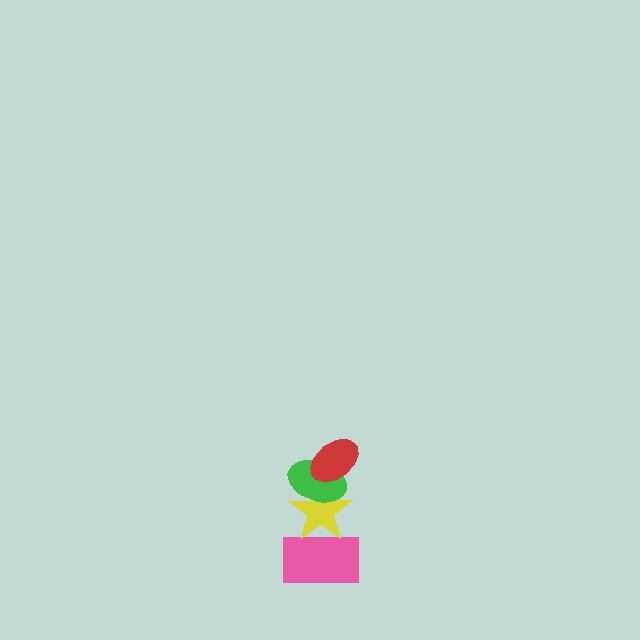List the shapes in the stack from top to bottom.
From top to bottom: the red ellipse, the green ellipse, the yellow star, the pink rectangle.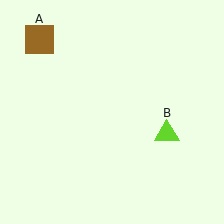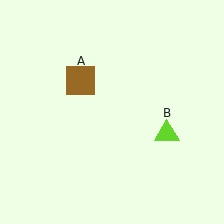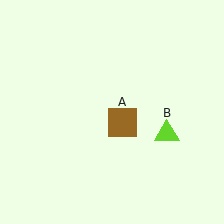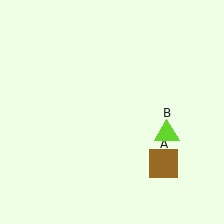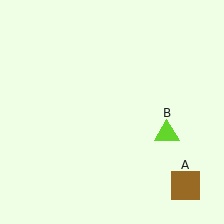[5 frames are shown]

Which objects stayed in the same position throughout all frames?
Lime triangle (object B) remained stationary.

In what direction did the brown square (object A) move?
The brown square (object A) moved down and to the right.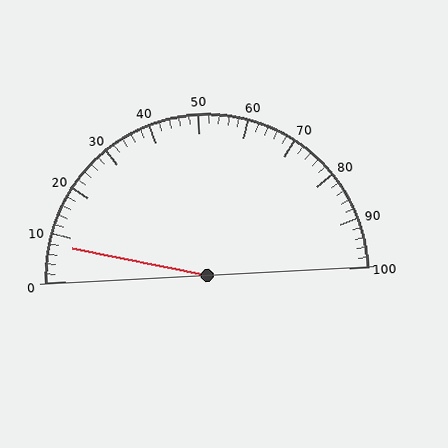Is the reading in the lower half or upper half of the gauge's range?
The reading is in the lower half of the range (0 to 100).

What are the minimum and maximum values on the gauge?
The gauge ranges from 0 to 100.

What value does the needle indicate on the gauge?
The needle indicates approximately 8.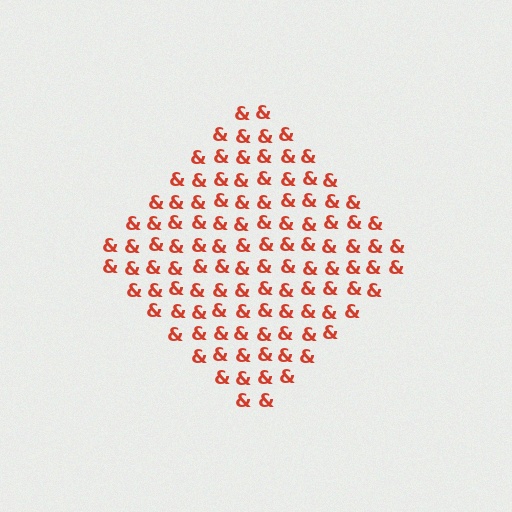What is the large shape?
The large shape is a diamond.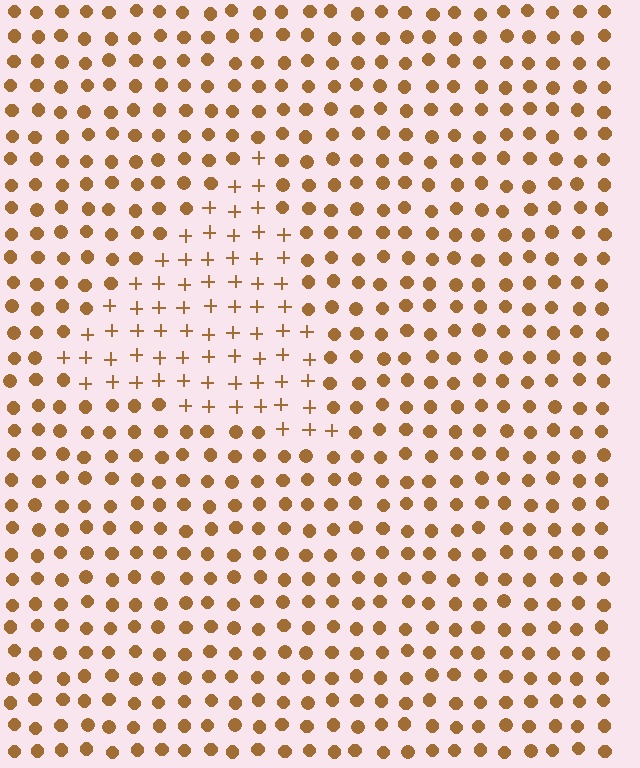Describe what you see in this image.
The image is filled with small brown elements arranged in a uniform grid. A triangle-shaped region contains plus signs, while the surrounding area contains circles. The boundary is defined purely by the change in element shape.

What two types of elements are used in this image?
The image uses plus signs inside the triangle region and circles outside it.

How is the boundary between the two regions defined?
The boundary is defined by a change in element shape: plus signs inside vs. circles outside. All elements share the same color and spacing.